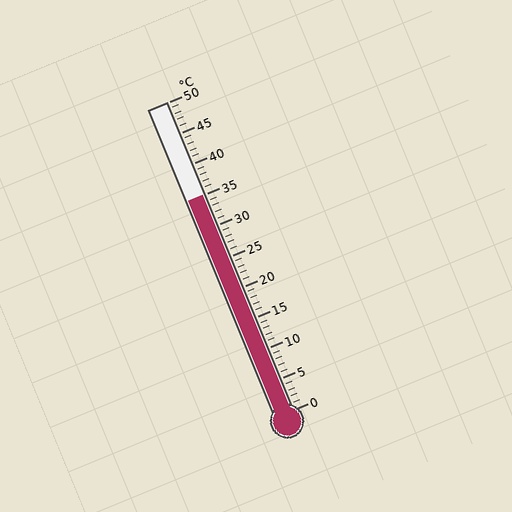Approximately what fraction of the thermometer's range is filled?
The thermometer is filled to approximately 70% of its range.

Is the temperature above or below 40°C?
The temperature is below 40°C.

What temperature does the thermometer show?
The thermometer shows approximately 35°C.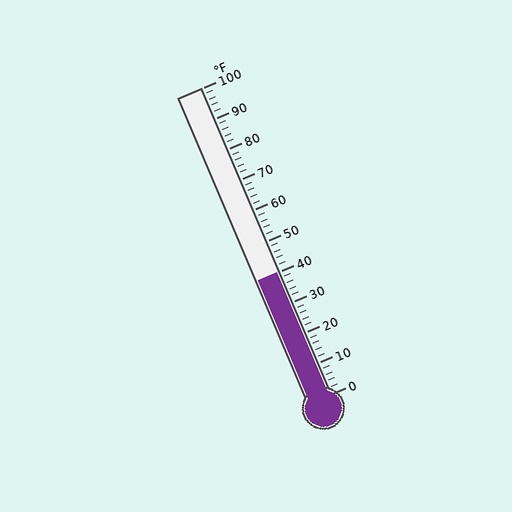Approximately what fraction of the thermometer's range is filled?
The thermometer is filled to approximately 40% of its range.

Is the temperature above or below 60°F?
The temperature is below 60°F.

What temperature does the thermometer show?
The thermometer shows approximately 40°F.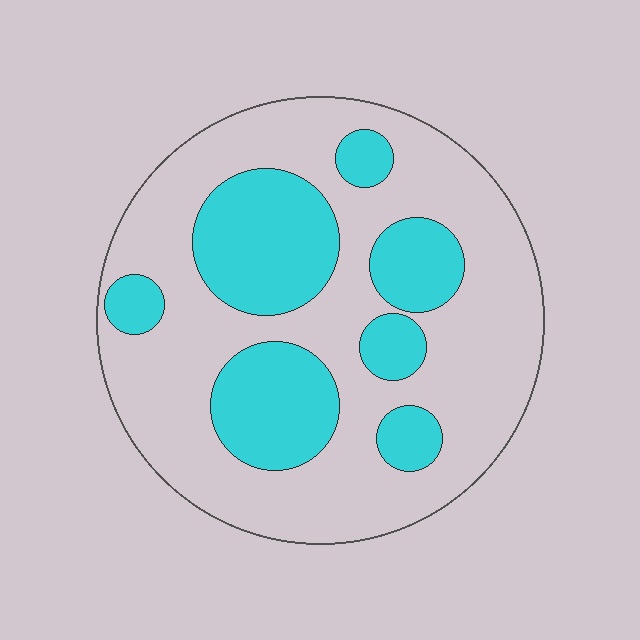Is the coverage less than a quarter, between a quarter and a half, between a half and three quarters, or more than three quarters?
Between a quarter and a half.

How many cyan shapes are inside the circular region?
7.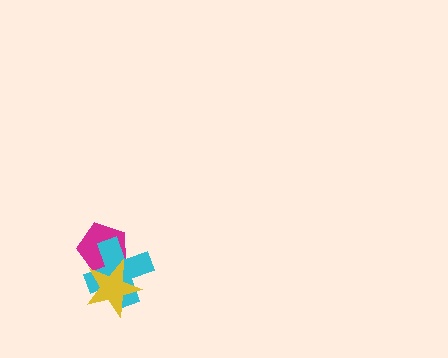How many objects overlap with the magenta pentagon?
2 objects overlap with the magenta pentagon.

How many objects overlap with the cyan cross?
2 objects overlap with the cyan cross.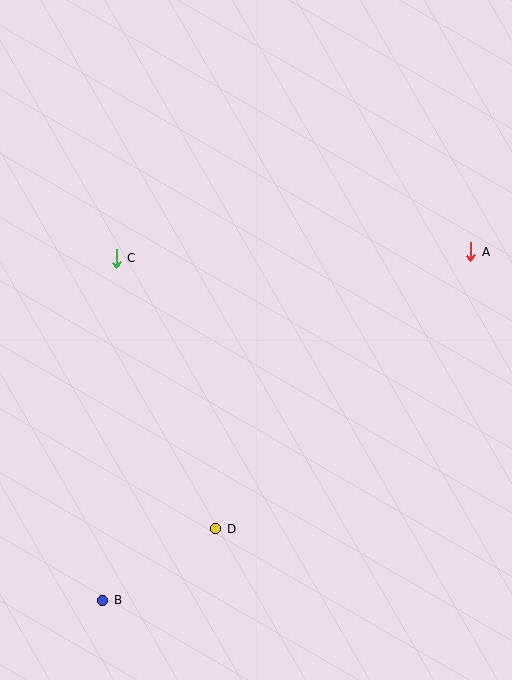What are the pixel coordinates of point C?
Point C is at (116, 258).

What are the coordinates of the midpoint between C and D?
The midpoint between C and D is at (166, 394).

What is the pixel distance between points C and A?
The distance between C and A is 354 pixels.